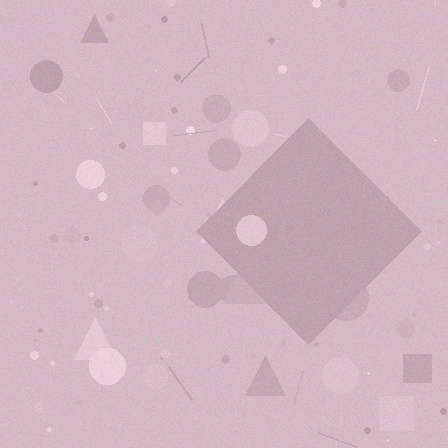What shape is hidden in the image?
A diamond is hidden in the image.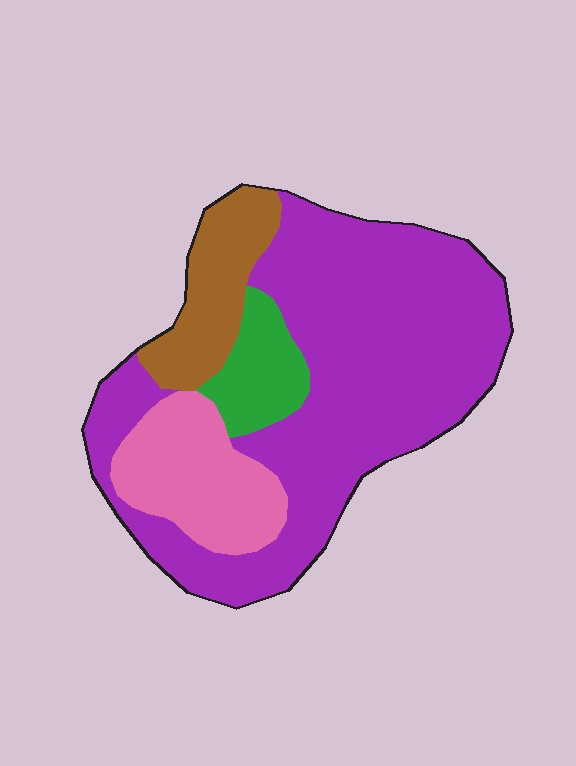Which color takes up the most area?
Purple, at roughly 65%.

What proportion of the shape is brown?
Brown covers about 15% of the shape.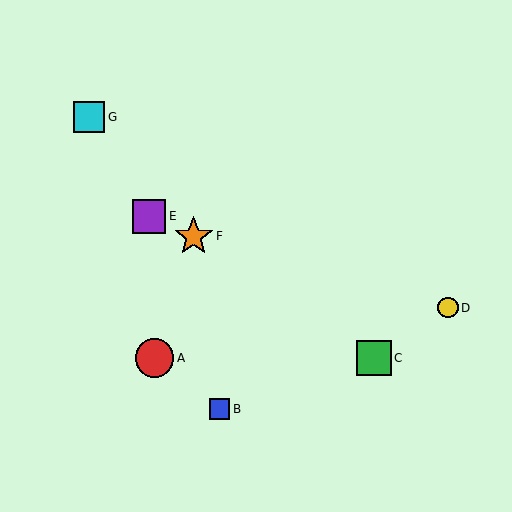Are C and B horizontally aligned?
No, C is at y≈358 and B is at y≈409.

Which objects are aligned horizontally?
Objects A, C are aligned horizontally.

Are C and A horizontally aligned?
Yes, both are at y≈358.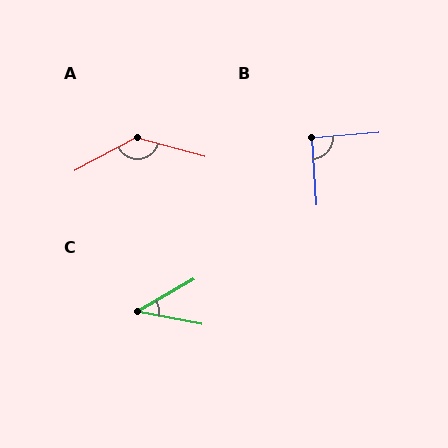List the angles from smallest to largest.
C (41°), B (91°), A (137°).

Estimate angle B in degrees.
Approximately 91 degrees.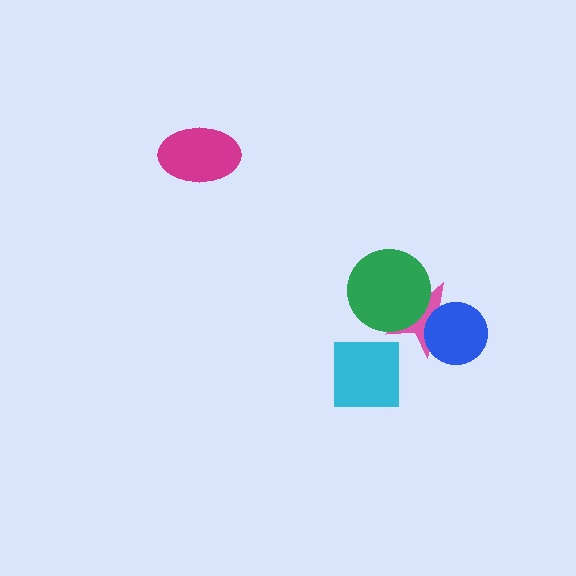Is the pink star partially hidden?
Yes, it is partially covered by another shape.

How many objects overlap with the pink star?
2 objects overlap with the pink star.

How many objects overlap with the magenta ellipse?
0 objects overlap with the magenta ellipse.